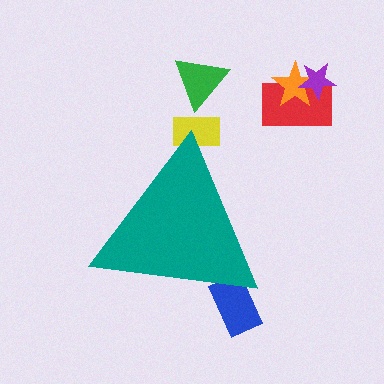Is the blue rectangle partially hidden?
Yes, the blue rectangle is partially hidden behind the teal triangle.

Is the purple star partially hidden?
No, the purple star is fully visible.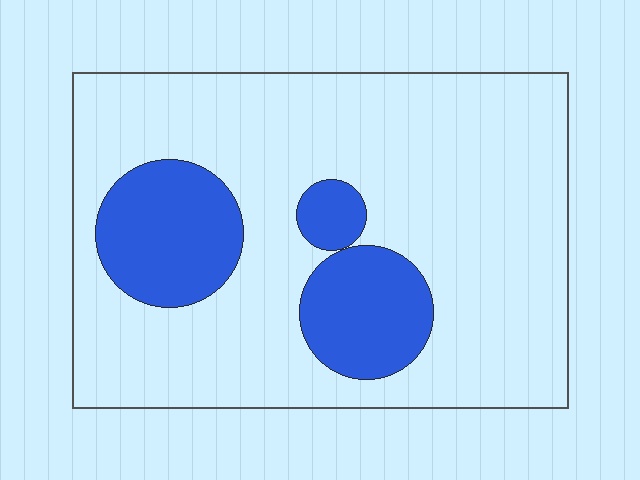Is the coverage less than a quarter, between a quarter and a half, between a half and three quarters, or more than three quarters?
Less than a quarter.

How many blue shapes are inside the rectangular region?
3.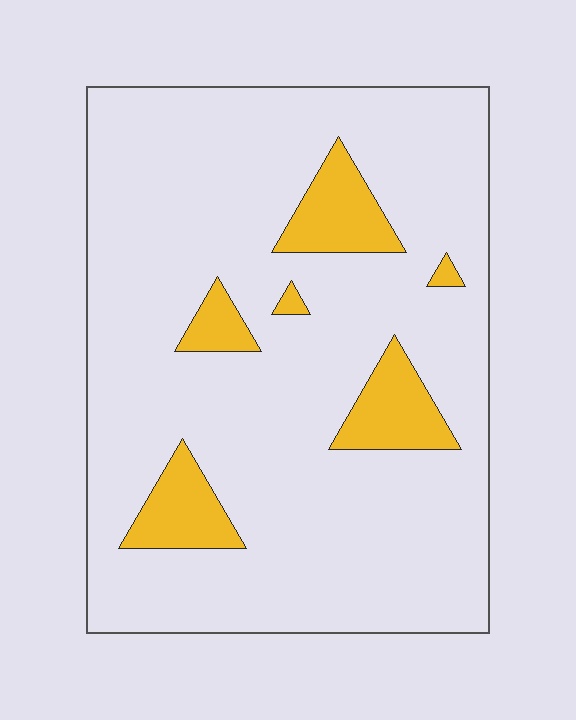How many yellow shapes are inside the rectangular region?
6.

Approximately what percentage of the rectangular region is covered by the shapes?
Approximately 15%.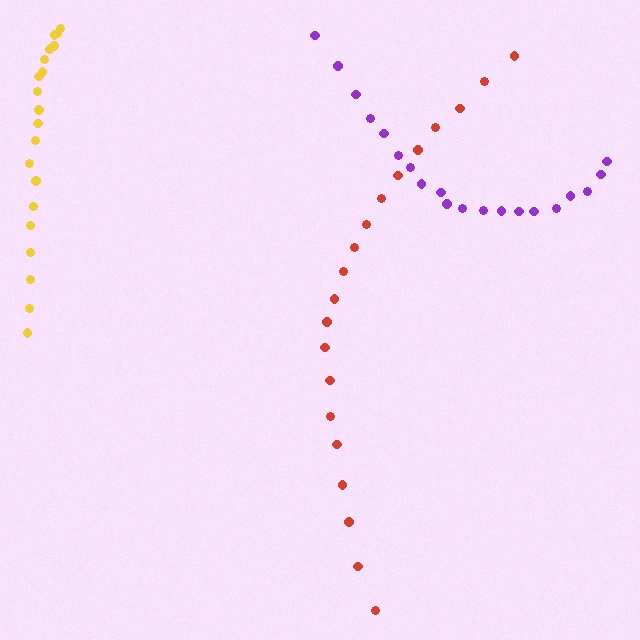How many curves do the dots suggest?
There are 3 distinct paths.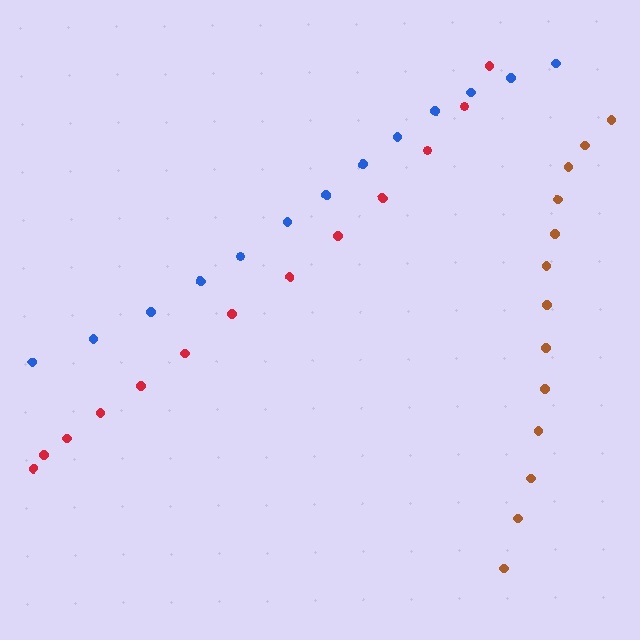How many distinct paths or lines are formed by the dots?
There are 3 distinct paths.